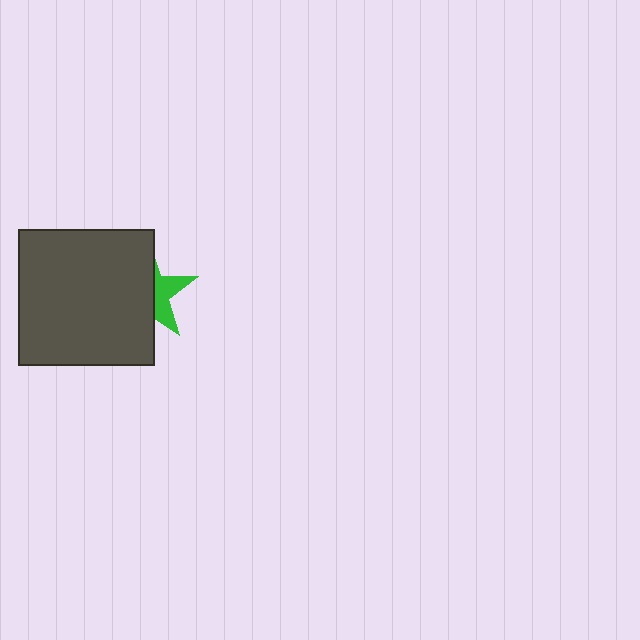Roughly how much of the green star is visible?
A small part of it is visible (roughly 35%).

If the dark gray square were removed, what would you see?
You would see the complete green star.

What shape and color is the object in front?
The object in front is a dark gray square.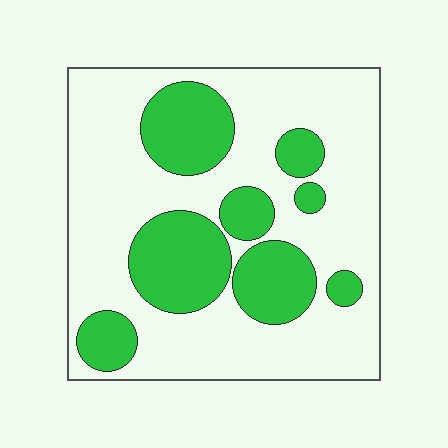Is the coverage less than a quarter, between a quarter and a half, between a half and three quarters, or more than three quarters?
Between a quarter and a half.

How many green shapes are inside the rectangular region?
8.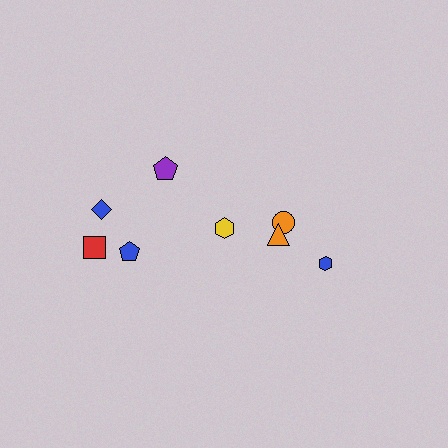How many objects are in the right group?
There are 3 objects.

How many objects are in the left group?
There are 5 objects.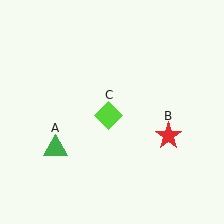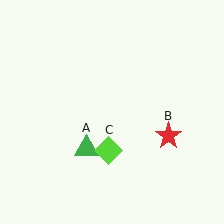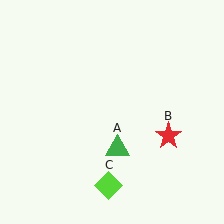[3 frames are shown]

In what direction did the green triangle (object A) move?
The green triangle (object A) moved right.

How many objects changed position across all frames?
2 objects changed position: green triangle (object A), lime diamond (object C).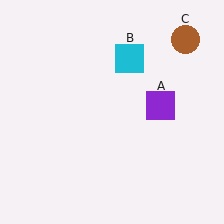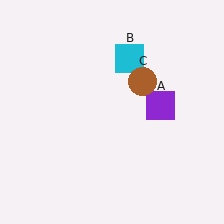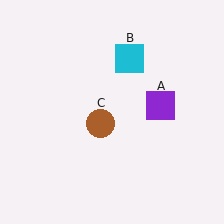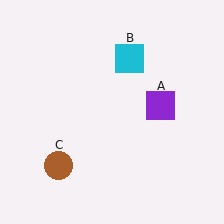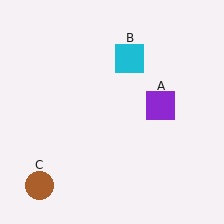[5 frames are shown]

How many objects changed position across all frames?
1 object changed position: brown circle (object C).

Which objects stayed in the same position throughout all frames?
Purple square (object A) and cyan square (object B) remained stationary.